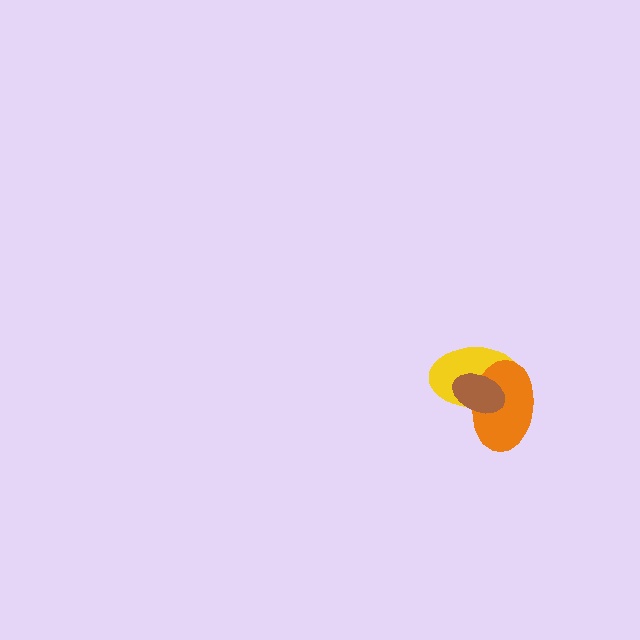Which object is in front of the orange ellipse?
The brown ellipse is in front of the orange ellipse.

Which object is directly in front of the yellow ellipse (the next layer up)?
The orange ellipse is directly in front of the yellow ellipse.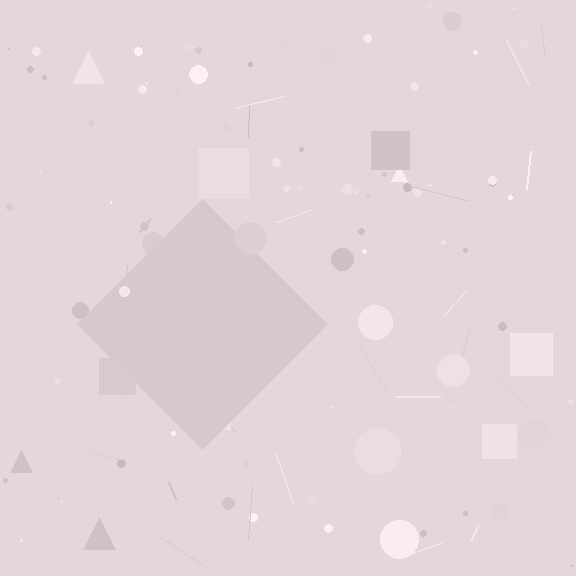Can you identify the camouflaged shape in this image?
The camouflaged shape is a diamond.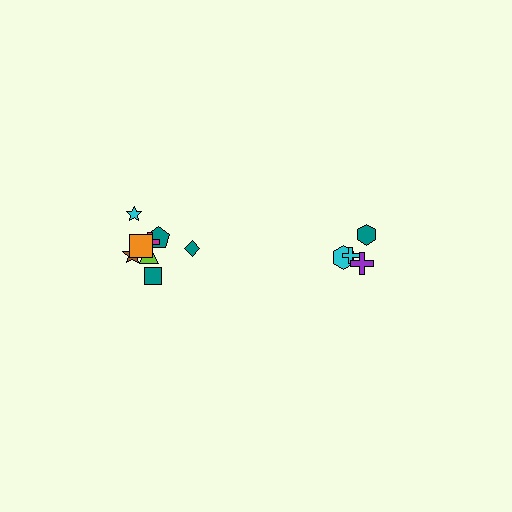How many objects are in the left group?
There are 8 objects.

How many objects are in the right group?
There are 4 objects.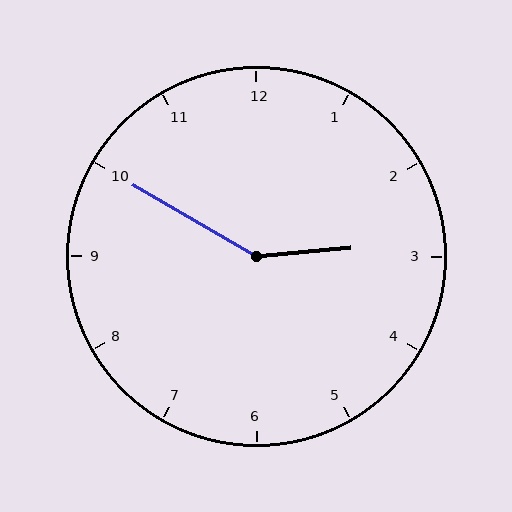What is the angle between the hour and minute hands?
Approximately 145 degrees.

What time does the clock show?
2:50.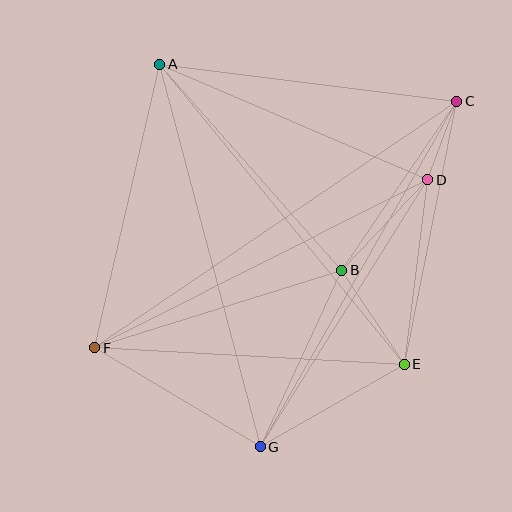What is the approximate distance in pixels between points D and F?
The distance between D and F is approximately 373 pixels.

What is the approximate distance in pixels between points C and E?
The distance between C and E is approximately 268 pixels.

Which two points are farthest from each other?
Points C and F are farthest from each other.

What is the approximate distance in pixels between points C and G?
The distance between C and G is approximately 397 pixels.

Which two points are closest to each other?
Points C and D are closest to each other.